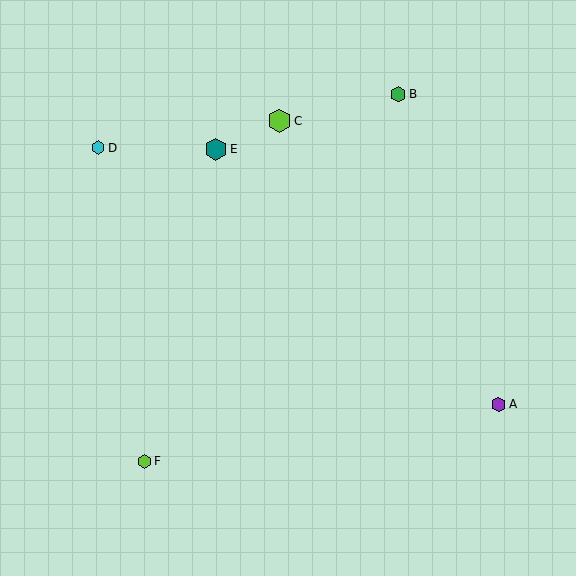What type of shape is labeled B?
Shape B is a green hexagon.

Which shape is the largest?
The lime hexagon (labeled C) is the largest.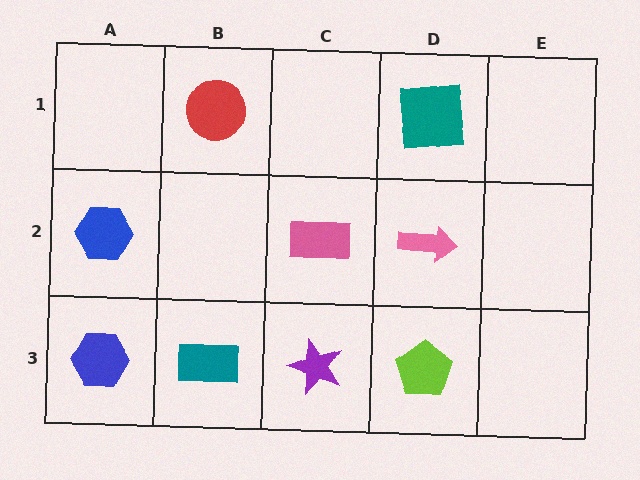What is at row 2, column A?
A blue hexagon.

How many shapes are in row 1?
2 shapes.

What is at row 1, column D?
A teal square.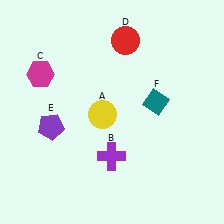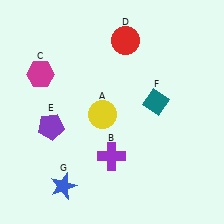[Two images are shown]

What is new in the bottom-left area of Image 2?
A blue star (G) was added in the bottom-left area of Image 2.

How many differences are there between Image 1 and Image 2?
There is 1 difference between the two images.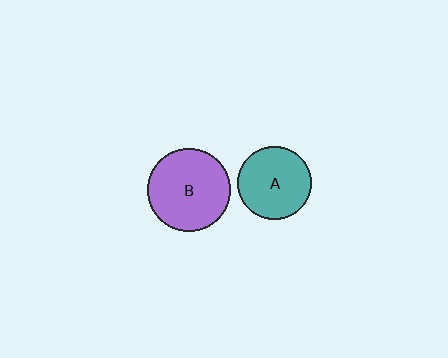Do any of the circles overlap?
No, none of the circles overlap.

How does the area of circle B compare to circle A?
Approximately 1.2 times.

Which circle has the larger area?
Circle B (purple).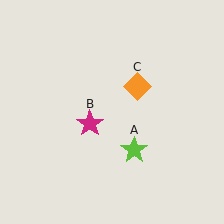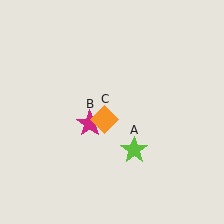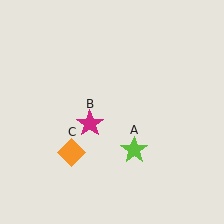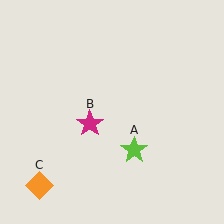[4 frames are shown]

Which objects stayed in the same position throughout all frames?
Lime star (object A) and magenta star (object B) remained stationary.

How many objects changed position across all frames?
1 object changed position: orange diamond (object C).